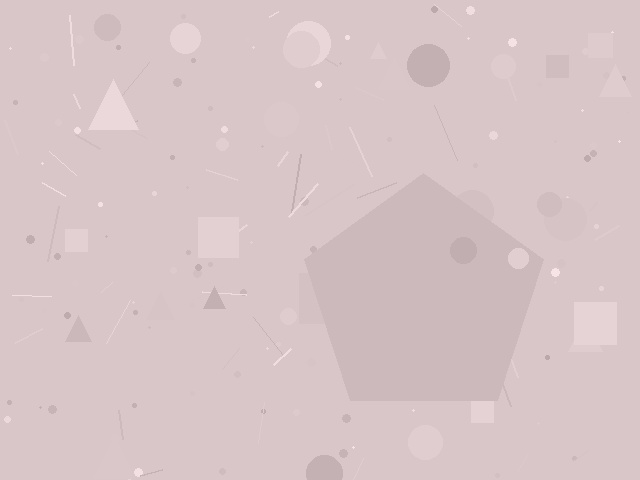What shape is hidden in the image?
A pentagon is hidden in the image.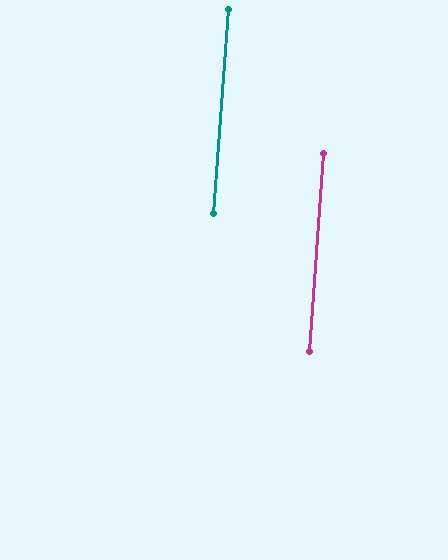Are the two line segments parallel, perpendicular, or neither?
Parallel — their directions differ by only 0.0°.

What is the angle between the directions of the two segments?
Approximately 0 degrees.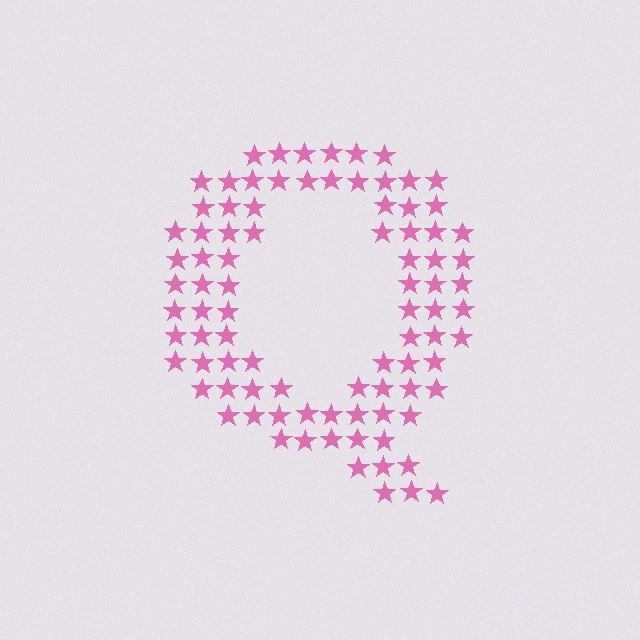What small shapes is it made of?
It is made of small stars.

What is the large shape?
The large shape is the letter Q.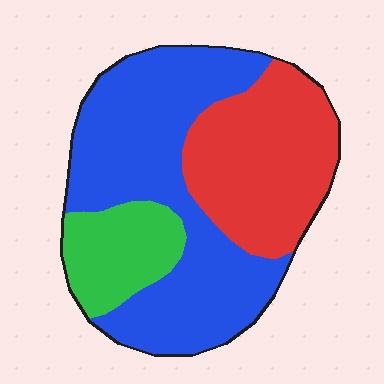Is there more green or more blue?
Blue.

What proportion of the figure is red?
Red covers 32% of the figure.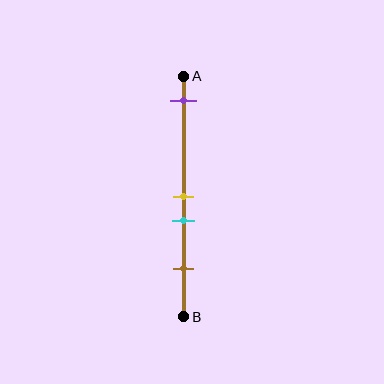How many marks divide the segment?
There are 4 marks dividing the segment.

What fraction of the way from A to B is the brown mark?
The brown mark is approximately 80% (0.8) of the way from A to B.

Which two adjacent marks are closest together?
The yellow and cyan marks are the closest adjacent pair.